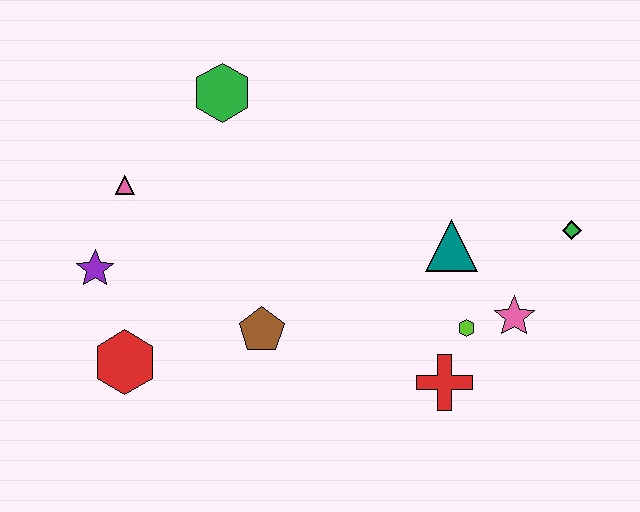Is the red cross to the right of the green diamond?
No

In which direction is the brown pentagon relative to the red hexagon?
The brown pentagon is to the right of the red hexagon.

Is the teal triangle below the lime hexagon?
No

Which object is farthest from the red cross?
The pink triangle is farthest from the red cross.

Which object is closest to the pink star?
The lime hexagon is closest to the pink star.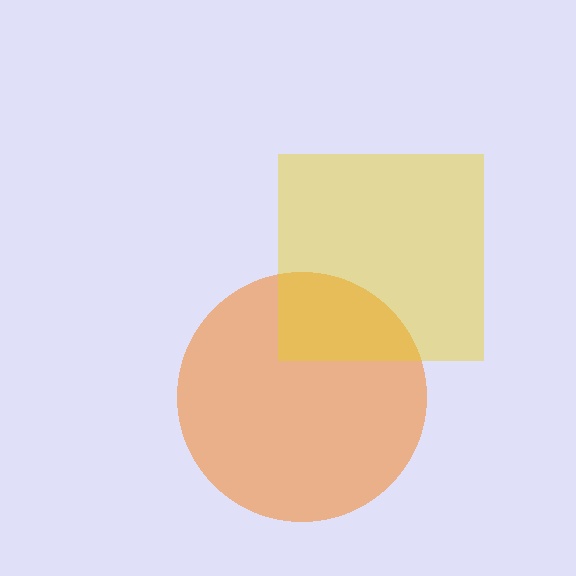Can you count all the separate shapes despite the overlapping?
Yes, there are 2 separate shapes.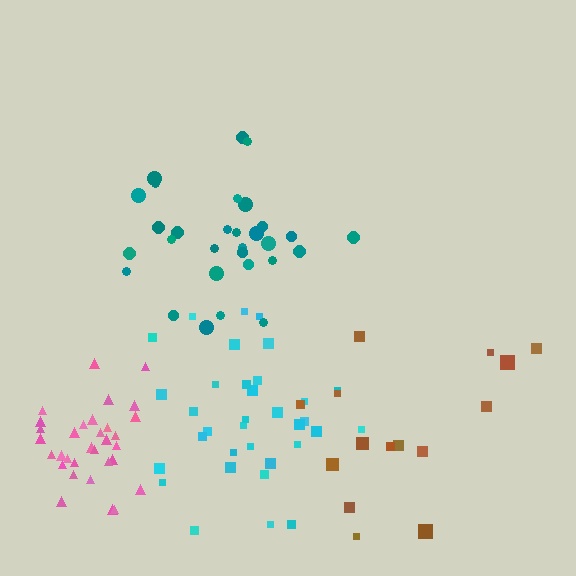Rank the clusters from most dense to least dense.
pink, teal, cyan, brown.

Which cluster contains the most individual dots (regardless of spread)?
Cyan (34).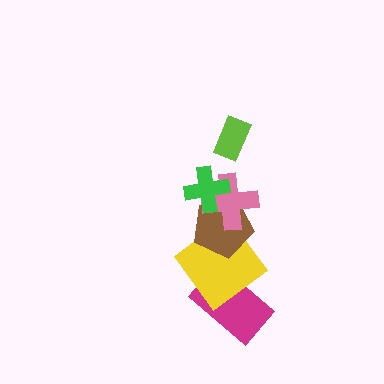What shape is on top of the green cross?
The lime rectangle is on top of the green cross.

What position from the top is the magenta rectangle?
The magenta rectangle is 6th from the top.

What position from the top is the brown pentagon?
The brown pentagon is 4th from the top.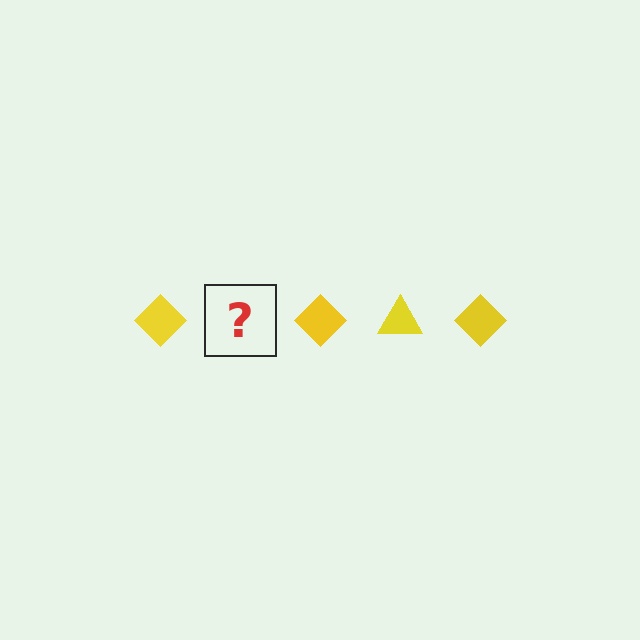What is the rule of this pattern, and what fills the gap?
The rule is that the pattern cycles through diamond, triangle shapes in yellow. The gap should be filled with a yellow triangle.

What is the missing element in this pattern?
The missing element is a yellow triangle.